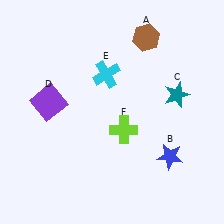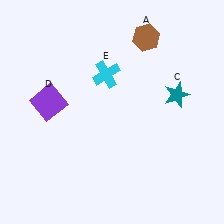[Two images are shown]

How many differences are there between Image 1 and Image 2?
There are 2 differences between the two images.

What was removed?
The blue star (B), the lime cross (F) were removed in Image 2.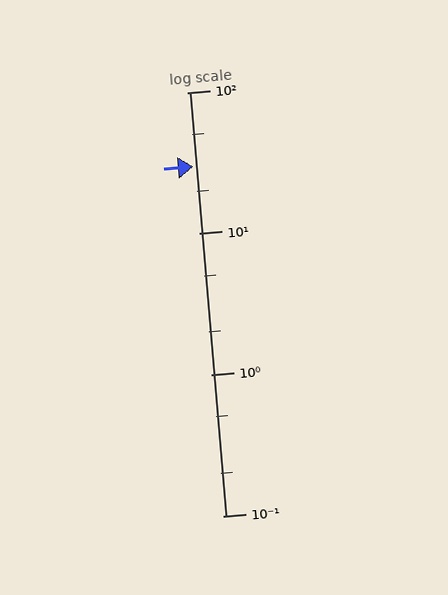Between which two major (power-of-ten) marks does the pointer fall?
The pointer is between 10 and 100.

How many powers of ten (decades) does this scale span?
The scale spans 3 decades, from 0.1 to 100.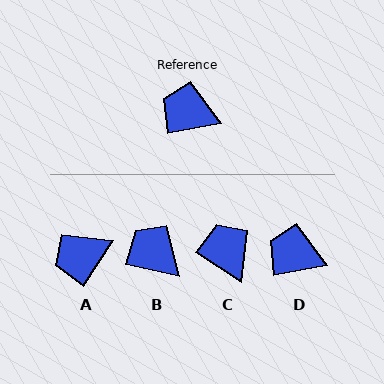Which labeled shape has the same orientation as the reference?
D.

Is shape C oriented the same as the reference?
No, it is off by about 44 degrees.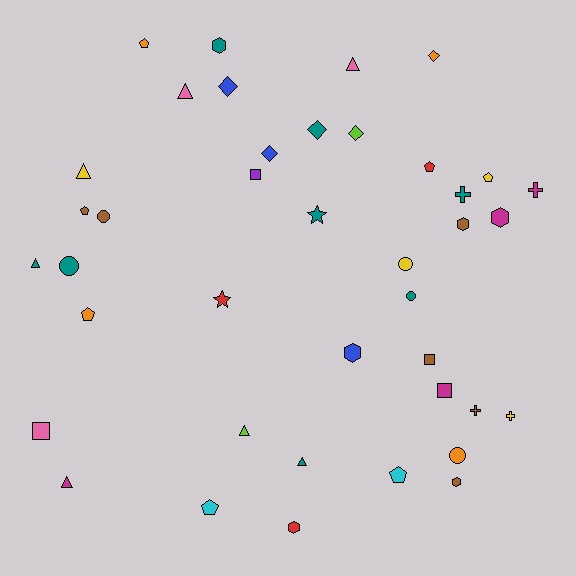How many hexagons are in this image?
There are 6 hexagons.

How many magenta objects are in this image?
There are 4 magenta objects.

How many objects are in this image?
There are 40 objects.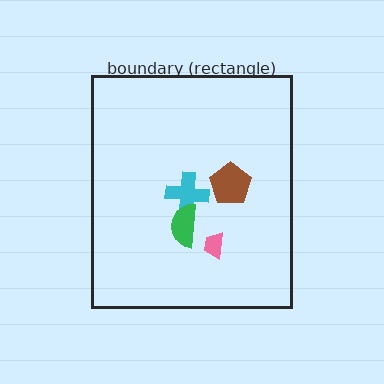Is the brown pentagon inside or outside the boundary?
Inside.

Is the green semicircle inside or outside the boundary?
Inside.